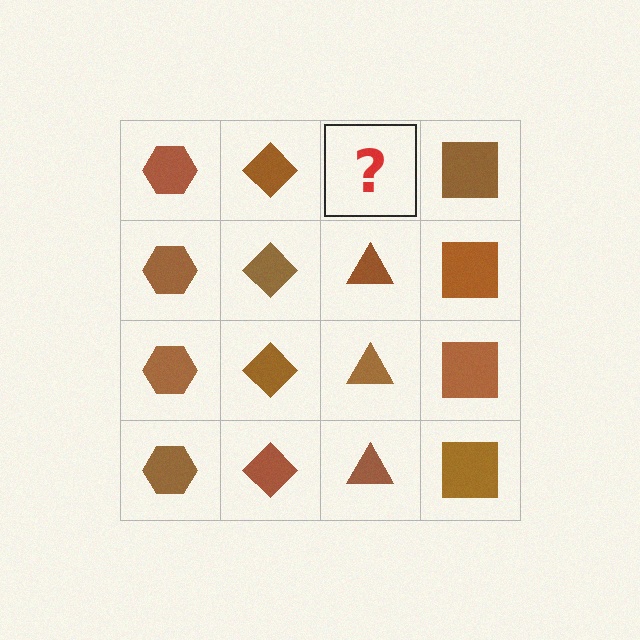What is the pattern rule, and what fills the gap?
The rule is that each column has a consistent shape. The gap should be filled with a brown triangle.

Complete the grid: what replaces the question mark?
The question mark should be replaced with a brown triangle.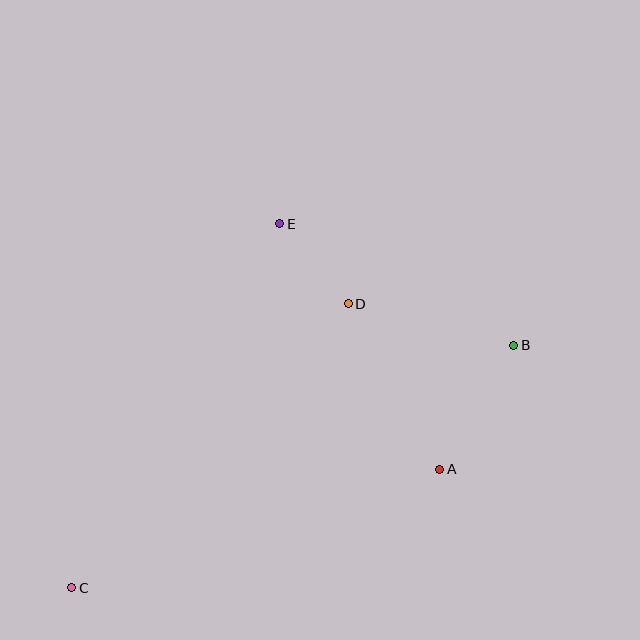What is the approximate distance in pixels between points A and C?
The distance between A and C is approximately 386 pixels.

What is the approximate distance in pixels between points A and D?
The distance between A and D is approximately 189 pixels.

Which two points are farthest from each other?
Points B and C are farthest from each other.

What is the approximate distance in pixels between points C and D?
The distance between C and D is approximately 396 pixels.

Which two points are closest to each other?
Points D and E are closest to each other.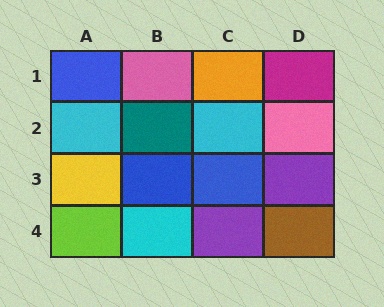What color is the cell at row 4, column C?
Purple.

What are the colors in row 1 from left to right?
Blue, pink, orange, magenta.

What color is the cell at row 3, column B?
Blue.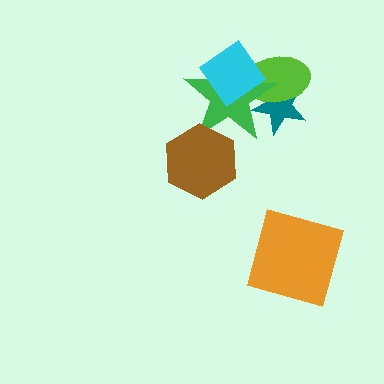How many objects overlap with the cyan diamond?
2 objects overlap with the cyan diamond.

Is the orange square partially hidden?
No, no other shape covers it.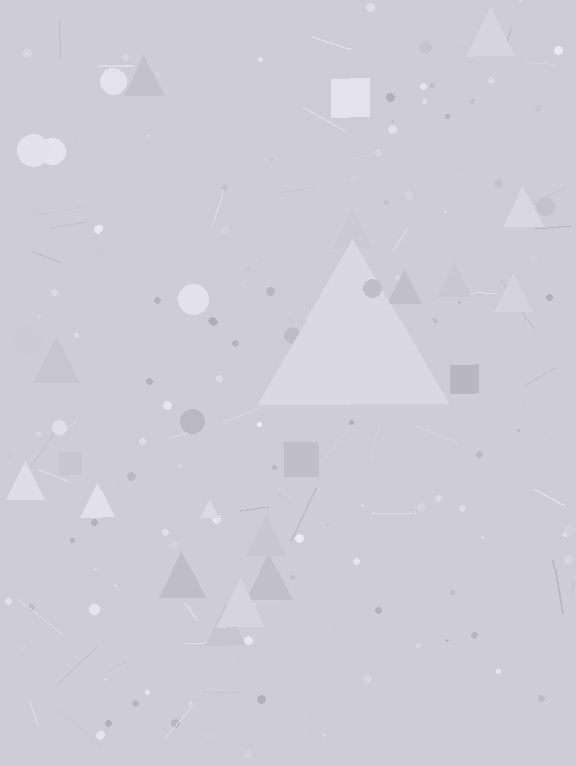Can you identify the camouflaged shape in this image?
The camouflaged shape is a triangle.